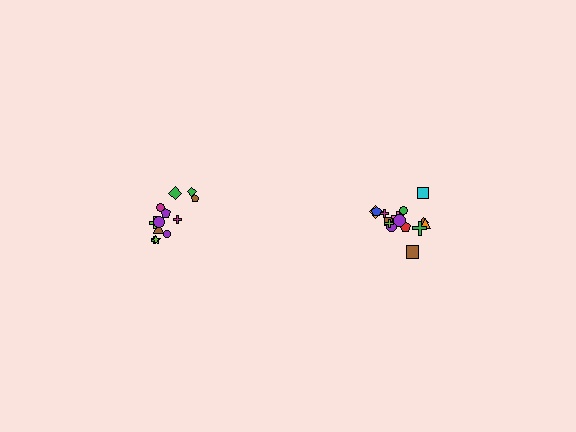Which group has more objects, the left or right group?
The right group.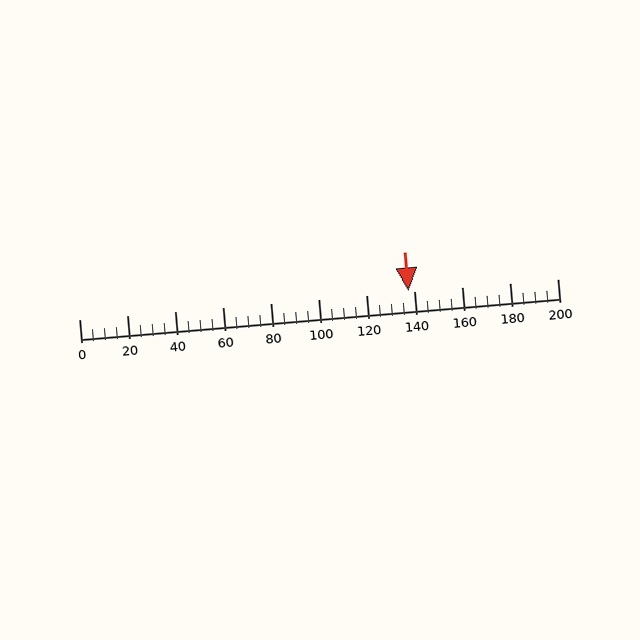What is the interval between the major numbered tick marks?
The major tick marks are spaced 20 units apart.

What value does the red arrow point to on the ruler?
The red arrow points to approximately 138.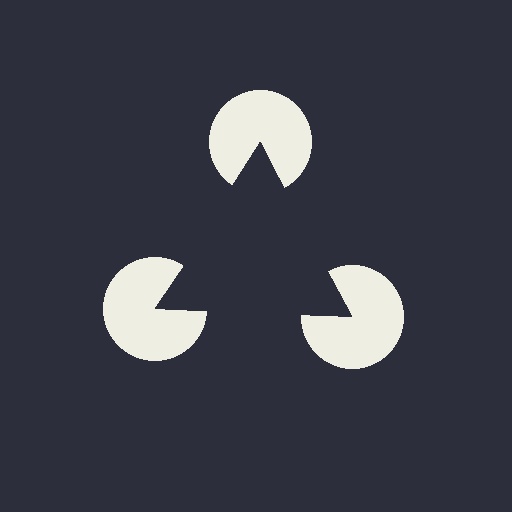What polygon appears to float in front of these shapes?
An illusory triangle — its edges are inferred from the aligned wedge cuts in the pac-man discs, not physically drawn.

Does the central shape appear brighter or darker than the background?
It typically appears slightly darker than the background, even though no actual brightness change is drawn.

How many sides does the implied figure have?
3 sides.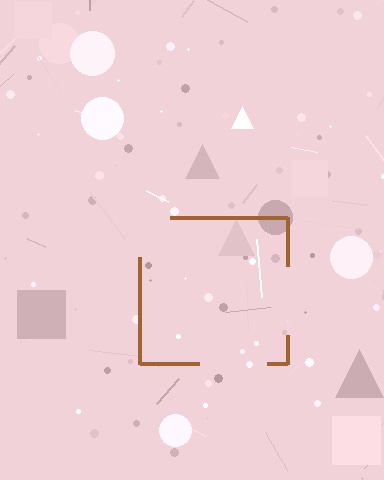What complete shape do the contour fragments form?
The contour fragments form a square.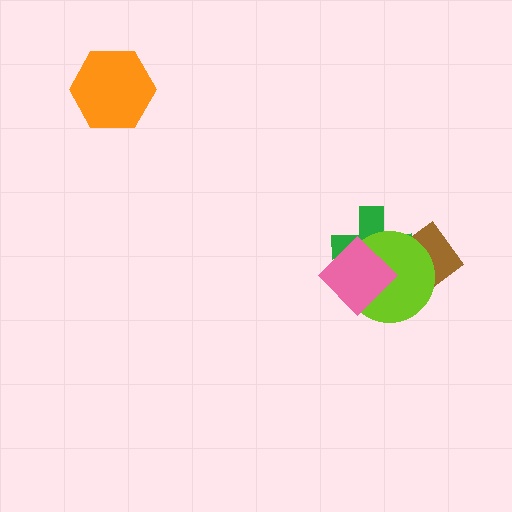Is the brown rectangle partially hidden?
Yes, it is partially covered by another shape.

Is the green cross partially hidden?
Yes, it is partially covered by another shape.